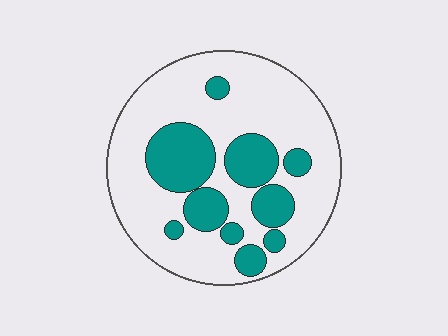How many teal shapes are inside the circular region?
10.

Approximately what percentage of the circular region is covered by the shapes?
Approximately 30%.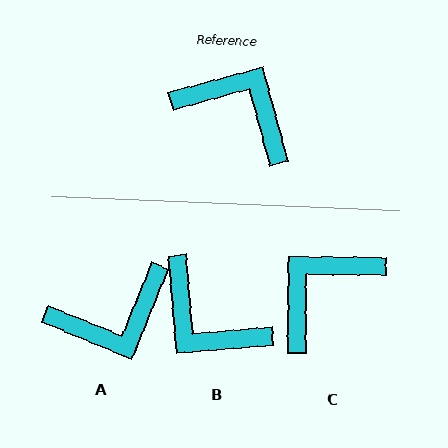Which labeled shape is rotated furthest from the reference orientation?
B, about 170 degrees away.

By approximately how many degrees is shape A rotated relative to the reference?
Approximately 127 degrees clockwise.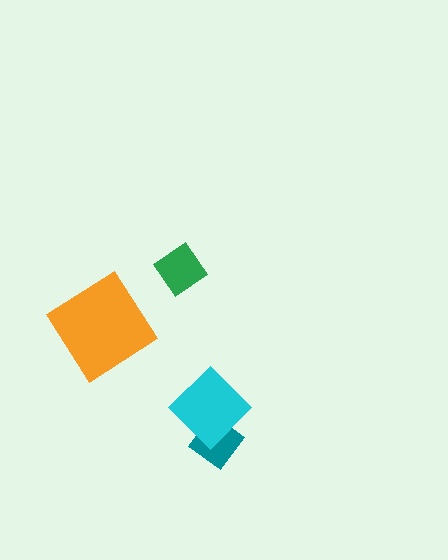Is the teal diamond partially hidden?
Yes, it is partially covered by another shape.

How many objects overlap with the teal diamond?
1 object overlaps with the teal diamond.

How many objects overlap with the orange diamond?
0 objects overlap with the orange diamond.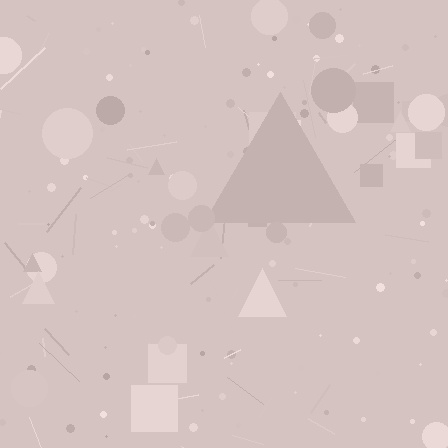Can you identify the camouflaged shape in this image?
The camouflaged shape is a triangle.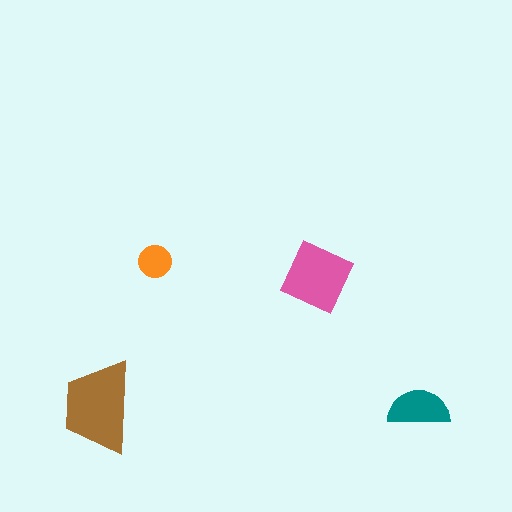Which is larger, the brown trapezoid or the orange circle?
The brown trapezoid.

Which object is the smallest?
The orange circle.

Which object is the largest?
The brown trapezoid.